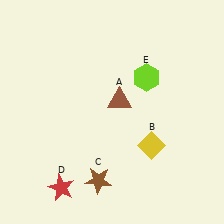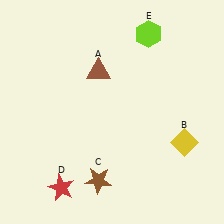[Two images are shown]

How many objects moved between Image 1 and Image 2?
3 objects moved between the two images.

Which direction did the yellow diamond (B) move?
The yellow diamond (B) moved right.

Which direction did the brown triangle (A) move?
The brown triangle (A) moved up.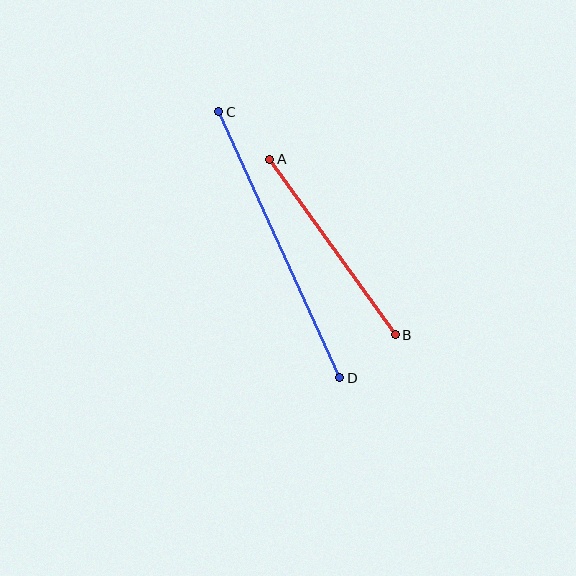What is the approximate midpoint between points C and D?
The midpoint is at approximately (279, 245) pixels.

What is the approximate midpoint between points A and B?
The midpoint is at approximately (332, 247) pixels.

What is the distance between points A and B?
The distance is approximately 216 pixels.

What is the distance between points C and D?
The distance is approximately 292 pixels.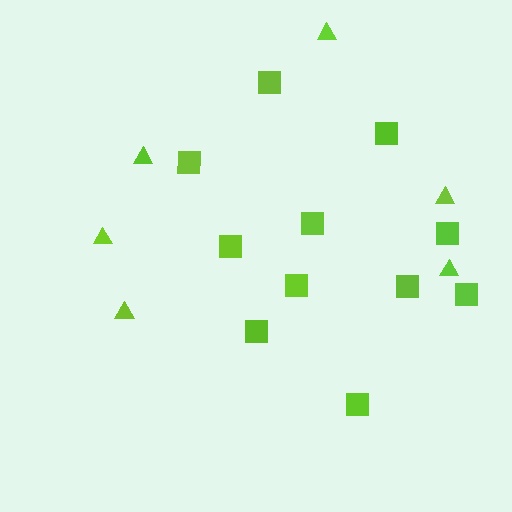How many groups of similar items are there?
There are 2 groups: one group of triangles (6) and one group of squares (11).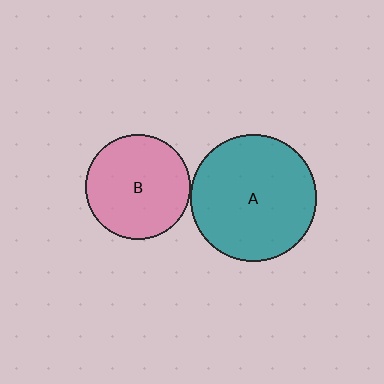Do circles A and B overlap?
Yes.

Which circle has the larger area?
Circle A (teal).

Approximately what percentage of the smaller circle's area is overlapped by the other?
Approximately 5%.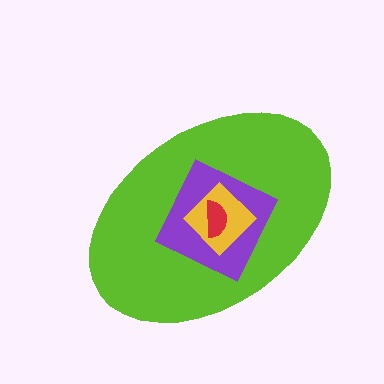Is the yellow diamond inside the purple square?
Yes.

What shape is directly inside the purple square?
The yellow diamond.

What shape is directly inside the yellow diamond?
The red semicircle.